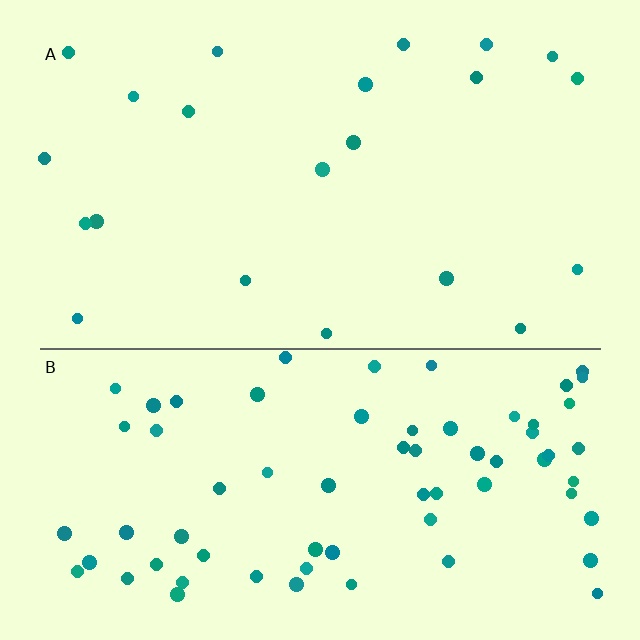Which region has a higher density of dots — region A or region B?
B (the bottom).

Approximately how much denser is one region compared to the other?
Approximately 3.2× — region B over region A.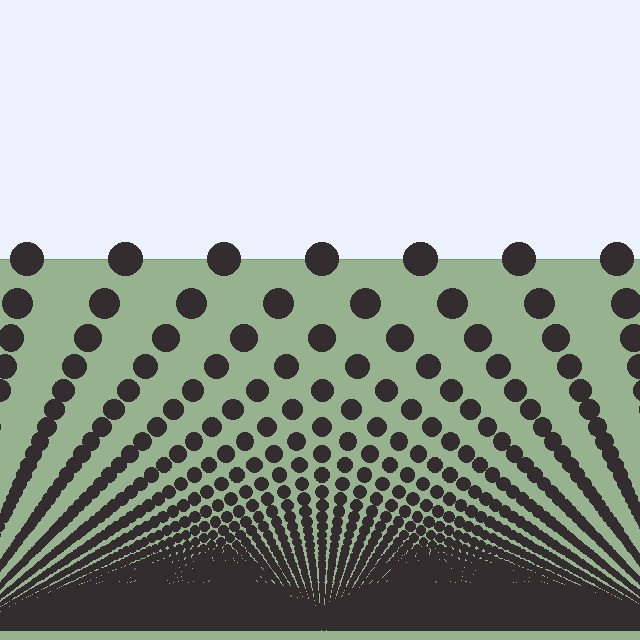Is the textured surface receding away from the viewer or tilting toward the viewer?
The surface appears to tilt toward the viewer. Texture elements get larger and sparser toward the top.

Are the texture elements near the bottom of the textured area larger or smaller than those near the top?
Smaller. The gradient is inverted — elements near the bottom are smaller and denser.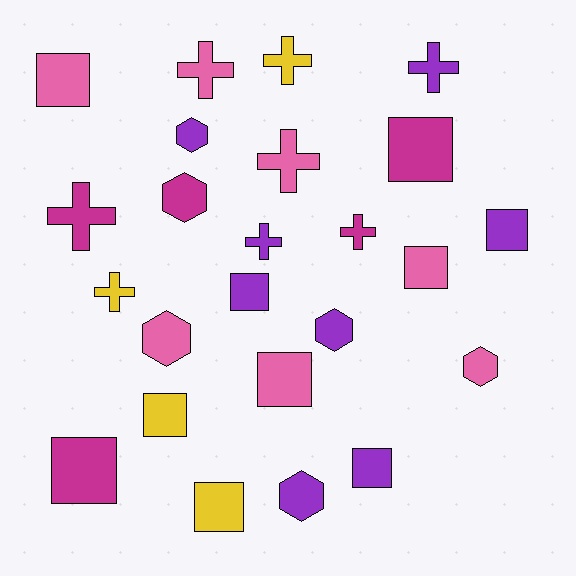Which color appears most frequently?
Purple, with 8 objects.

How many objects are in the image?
There are 24 objects.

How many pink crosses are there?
There are 2 pink crosses.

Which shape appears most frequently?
Square, with 10 objects.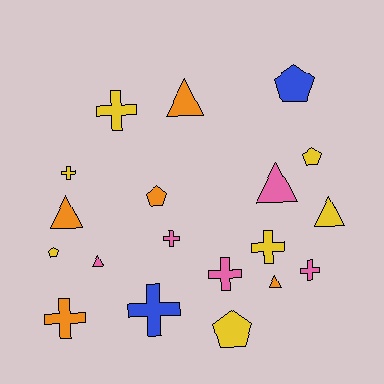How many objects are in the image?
There are 19 objects.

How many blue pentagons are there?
There is 1 blue pentagon.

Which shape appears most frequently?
Cross, with 8 objects.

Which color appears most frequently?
Yellow, with 7 objects.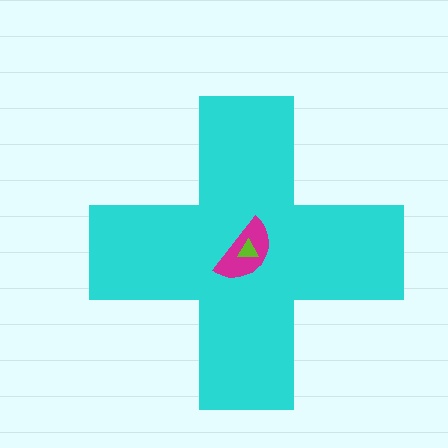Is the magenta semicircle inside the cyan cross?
Yes.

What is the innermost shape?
The lime triangle.